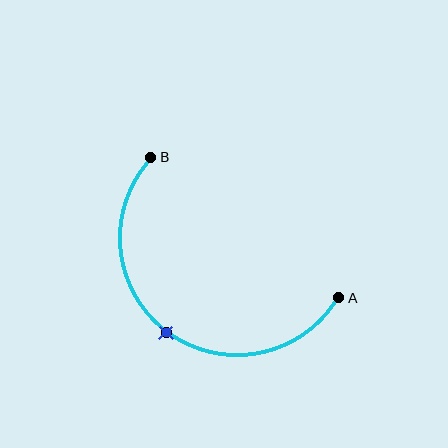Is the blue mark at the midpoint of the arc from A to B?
Yes. The blue mark lies on the arc at equal arc-length from both A and B — it is the arc midpoint.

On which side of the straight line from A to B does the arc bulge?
The arc bulges below and to the left of the straight line connecting A and B.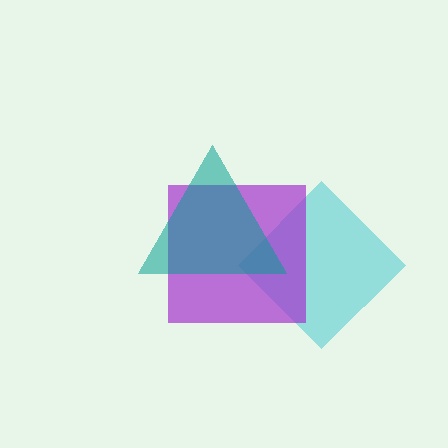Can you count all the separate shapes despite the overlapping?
Yes, there are 3 separate shapes.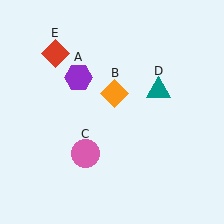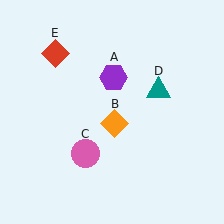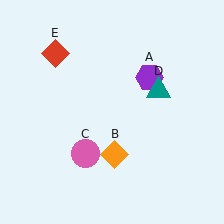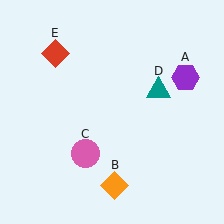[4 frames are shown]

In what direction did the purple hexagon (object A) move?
The purple hexagon (object A) moved right.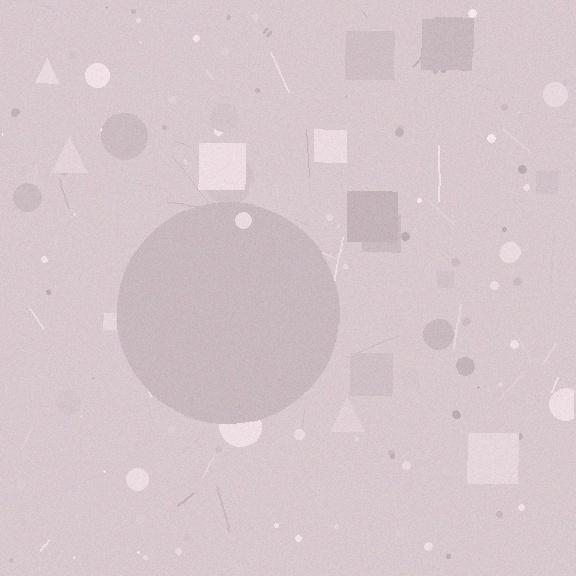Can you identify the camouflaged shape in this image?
The camouflaged shape is a circle.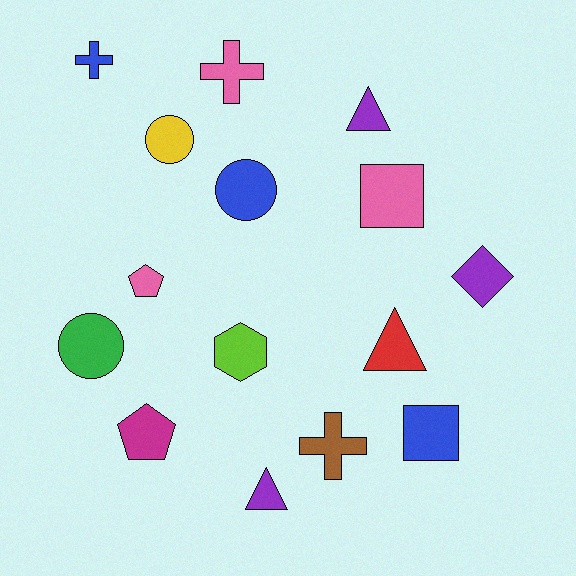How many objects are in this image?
There are 15 objects.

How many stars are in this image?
There are no stars.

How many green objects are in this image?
There is 1 green object.